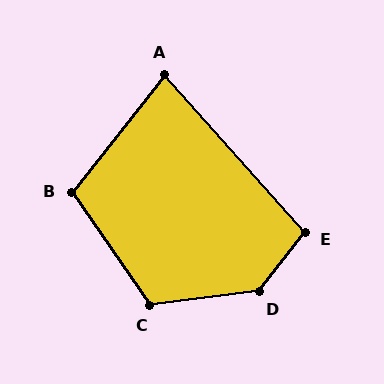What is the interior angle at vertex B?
Approximately 107 degrees (obtuse).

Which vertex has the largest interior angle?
D, at approximately 135 degrees.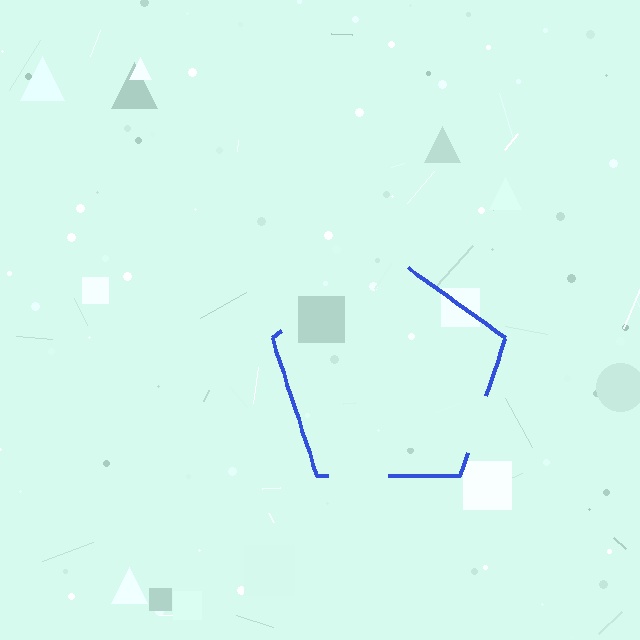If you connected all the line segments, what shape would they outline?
They would outline a pentagon.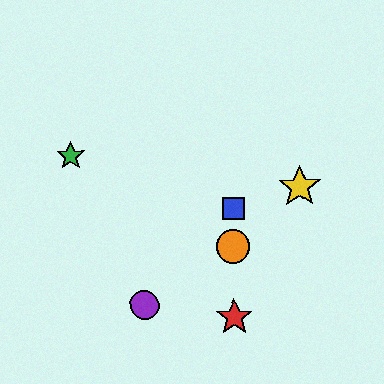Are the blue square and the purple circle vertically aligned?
No, the blue square is at x≈233 and the purple circle is at x≈145.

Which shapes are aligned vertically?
The red star, the blue square, the orange circle are aligned vertically.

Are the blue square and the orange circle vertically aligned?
Yes, both are at x≈233.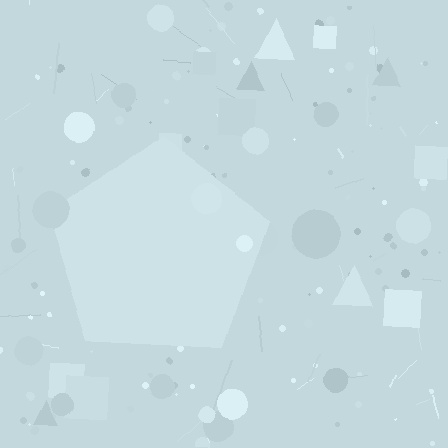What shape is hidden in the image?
A pentagon is hidden in the image.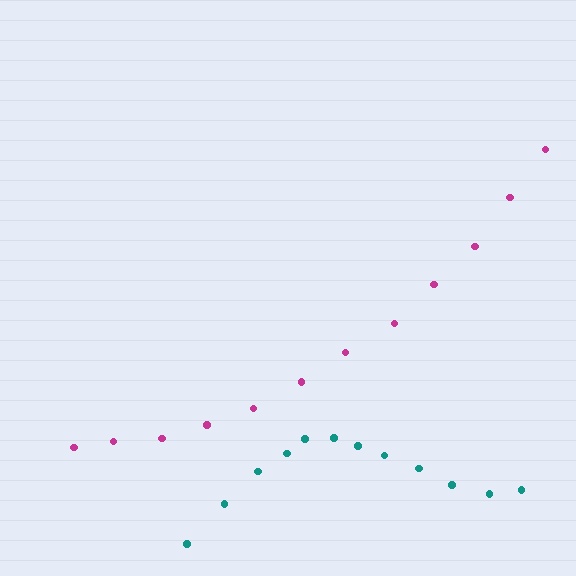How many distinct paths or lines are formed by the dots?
There are 2 distinct paths.